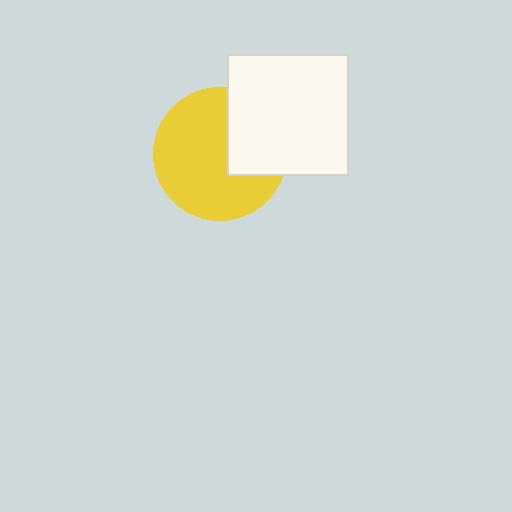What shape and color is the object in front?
The object in front is a white square.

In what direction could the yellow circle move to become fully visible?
The yellow circle could move left. That would shift it out from behind the white square entirely.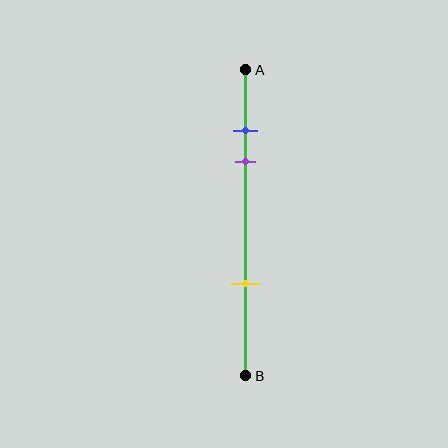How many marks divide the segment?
There are 3 marks dividing the segment.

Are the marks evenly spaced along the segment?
No, the marks are not evenly spaced.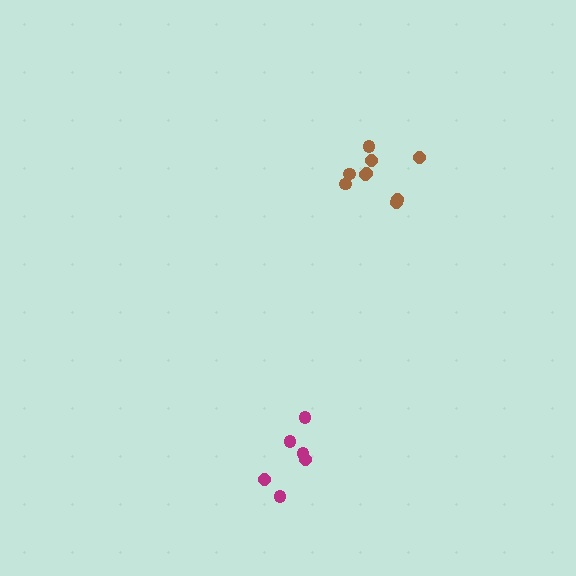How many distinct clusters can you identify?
There are 2 distinct clusters.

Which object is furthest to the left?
The magenta cluster is leftmost.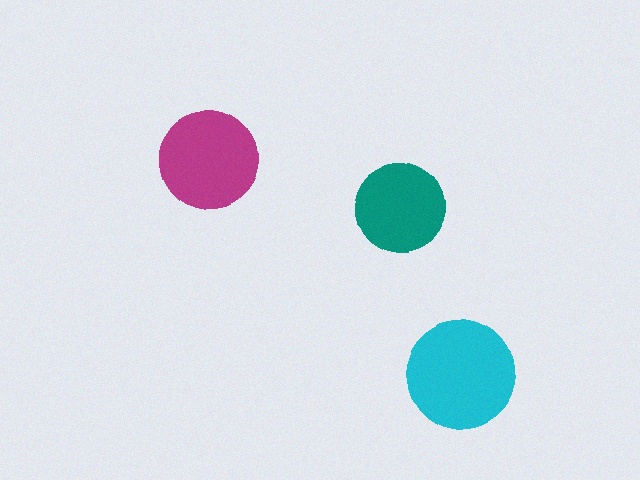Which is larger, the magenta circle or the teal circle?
The magenta one.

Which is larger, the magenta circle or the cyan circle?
The cyan one.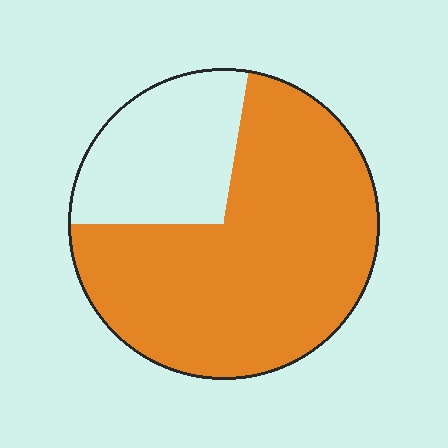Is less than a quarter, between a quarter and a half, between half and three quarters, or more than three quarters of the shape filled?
Between half and three quarters.